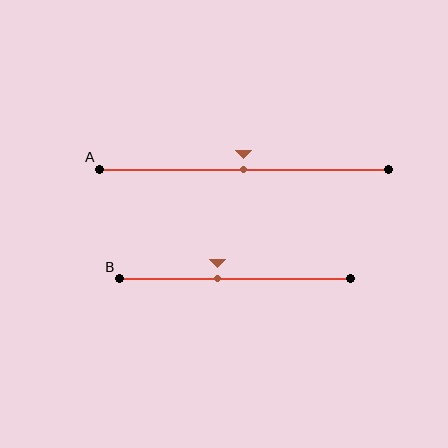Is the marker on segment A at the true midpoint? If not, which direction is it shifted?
Yes, the marker on segment A is at the true midpoint.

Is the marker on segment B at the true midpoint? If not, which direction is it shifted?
No, the marker on segment B is shifted to the left by about 8% of the segment length.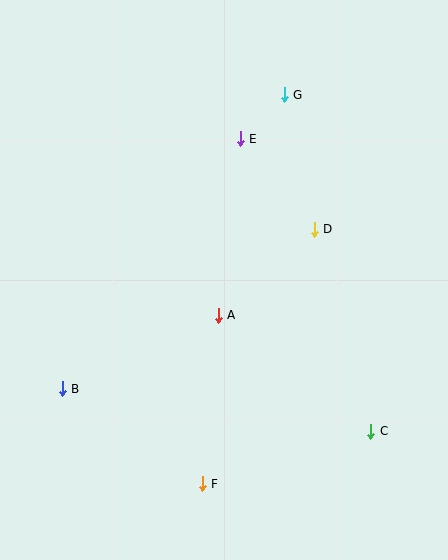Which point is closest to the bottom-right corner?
Point C is closest to the bottom-right corner.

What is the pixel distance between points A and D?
The distance between A and D is 129 pixels.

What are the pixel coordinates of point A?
Point A is at (218, 315).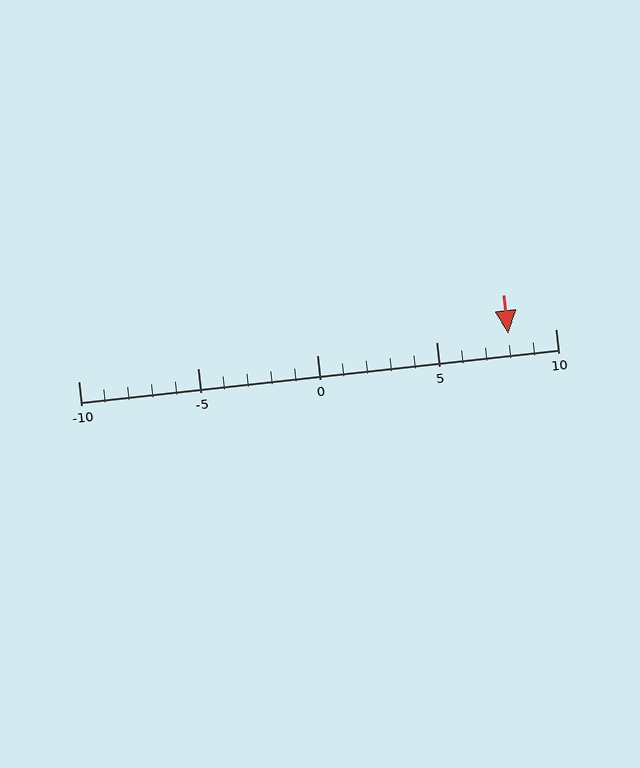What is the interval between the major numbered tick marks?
The major tick marks are spaced 5 units apart.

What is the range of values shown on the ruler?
The ruler shows values from -10 to 10.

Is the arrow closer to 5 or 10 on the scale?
The arrow is closer to 10.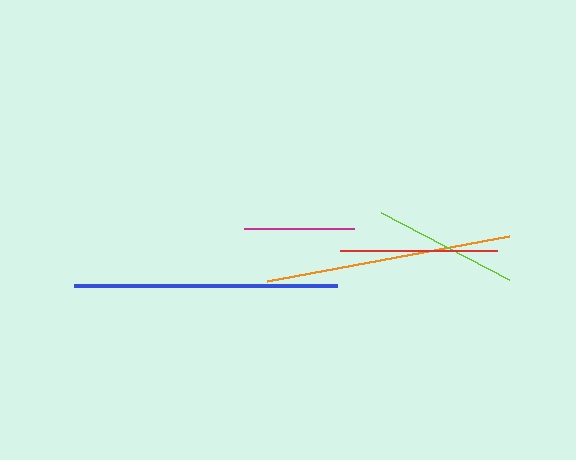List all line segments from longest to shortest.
From longest to shortest: blue, orange, red, lime, magenta.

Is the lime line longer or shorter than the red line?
The red line is longer than the lime line.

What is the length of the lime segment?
The lime segment is approximately 145 pixels long.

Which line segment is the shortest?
The magenta line is the shortest at approximately 110 pixels.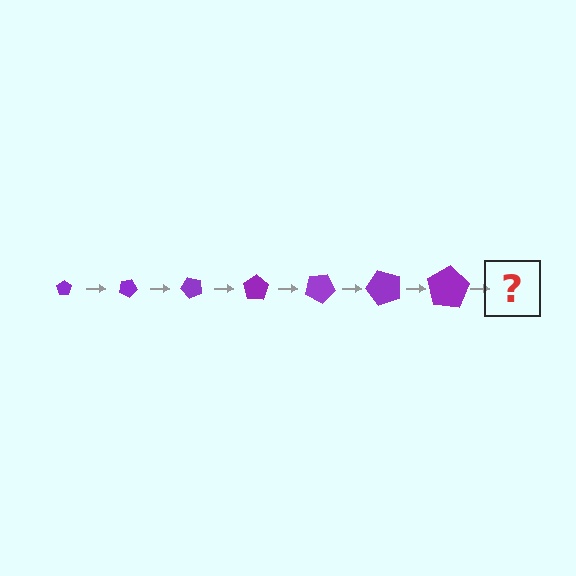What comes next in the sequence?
The next element should be a pentagon, larger than the previous one and rotated 175 degrees from the start.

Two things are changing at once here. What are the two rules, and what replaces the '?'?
The two rules are that the pentagon grows larger each step and it rotates 25 degrees each step. The '?' should be a pentagon, larger than the previous one and rotated 175 degrees from the start.